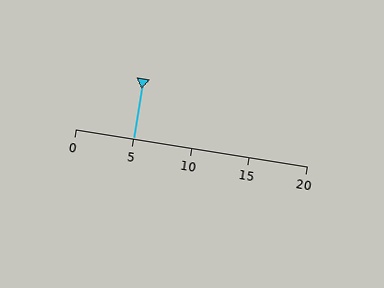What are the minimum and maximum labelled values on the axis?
The axis runs from 0 to 20.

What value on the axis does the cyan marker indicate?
The marker indicates approximately 5.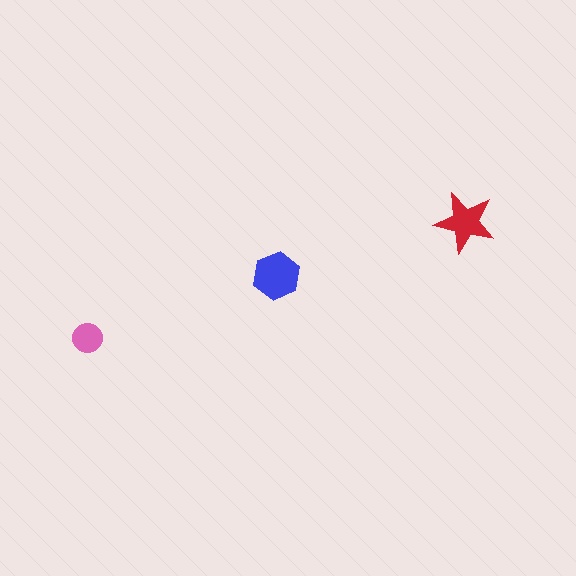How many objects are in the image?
There are 3 objects in the image.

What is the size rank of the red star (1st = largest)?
2nd.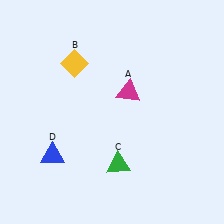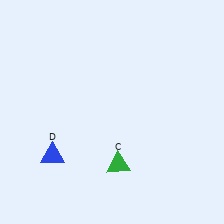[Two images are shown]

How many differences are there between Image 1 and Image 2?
There are 2 differences between the two images.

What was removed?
The magenta triangle (A), the yellow diamond (B) were removed in Image 2.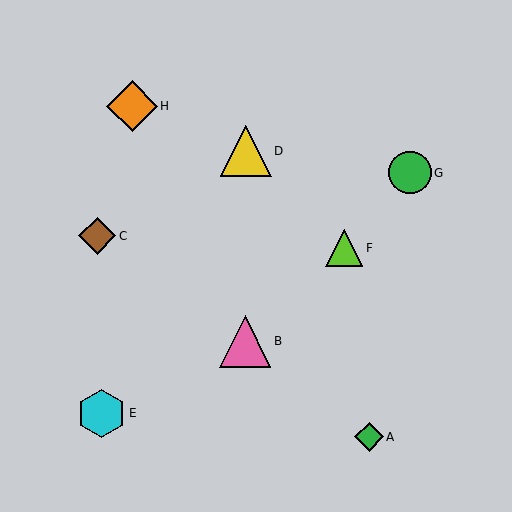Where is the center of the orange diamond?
The center of the orange diamond is at (132, 106).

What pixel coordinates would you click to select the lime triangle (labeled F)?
Click at (344, 248) to select the lime triangle F.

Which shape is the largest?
The yellow triangle (labeled D) is the largest.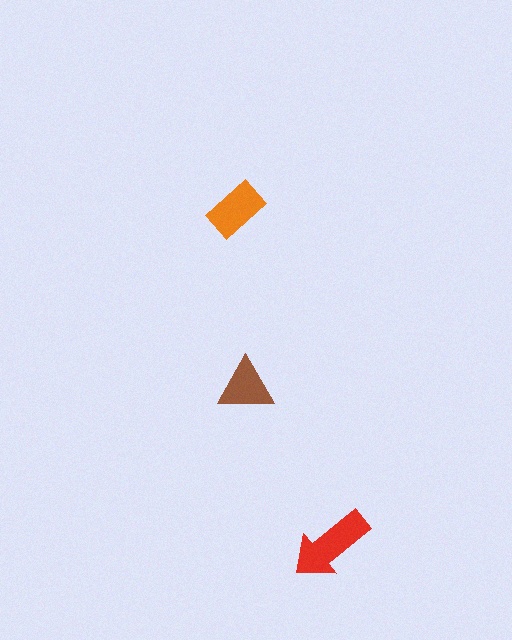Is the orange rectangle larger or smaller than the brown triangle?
Larger.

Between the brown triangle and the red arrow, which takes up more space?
The red arrow.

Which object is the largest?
The red arrow.